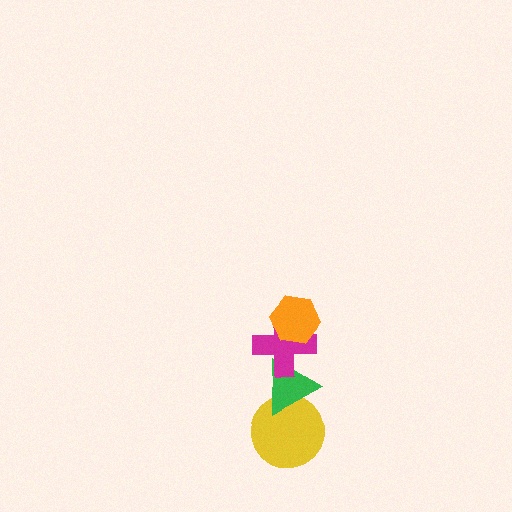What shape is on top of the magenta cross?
The orange hexagon is on top of the magenta cross.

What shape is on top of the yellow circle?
The green triangle is on top of the yellow circle.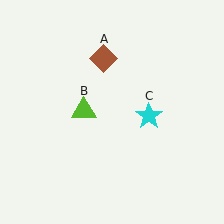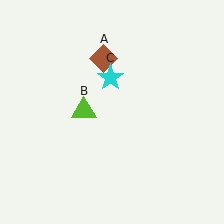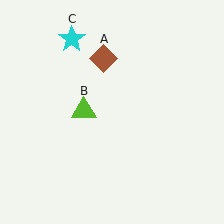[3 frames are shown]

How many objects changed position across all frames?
1 object changed position: cyan star (object C).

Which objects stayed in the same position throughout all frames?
Brown diamond (object A) and lime triangle (object B) remained stationary.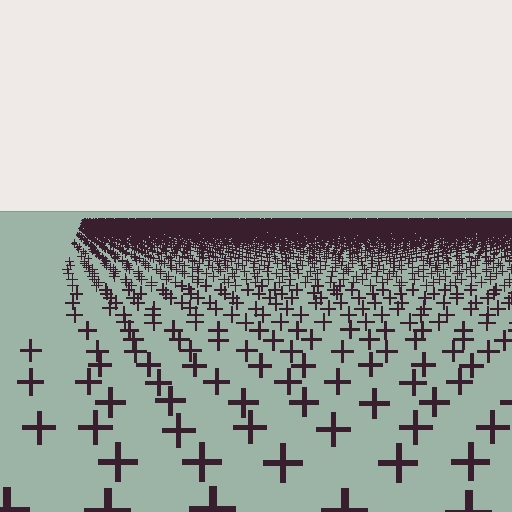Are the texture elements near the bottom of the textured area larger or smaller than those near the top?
Larger. Near the bottom, elements are closer to the viewer and appear at a bigger on-screen size.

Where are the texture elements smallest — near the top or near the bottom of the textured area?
Near the top.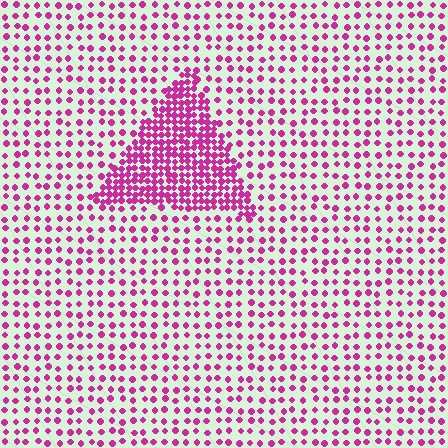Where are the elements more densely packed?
The elements are more densely packed inside the triangle boundary.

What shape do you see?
I see a triangle.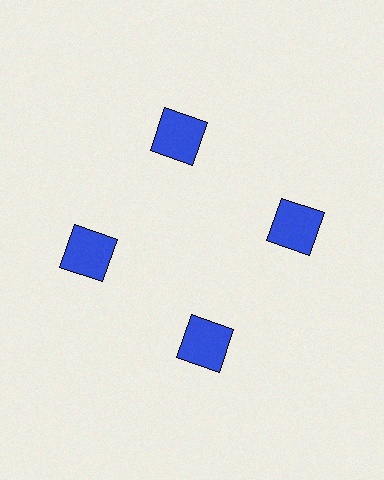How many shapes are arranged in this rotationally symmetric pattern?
There are 4 shapes, arranged in 4 groups of 1.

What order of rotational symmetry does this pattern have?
This pattern has 4-fold rotational symmetry.